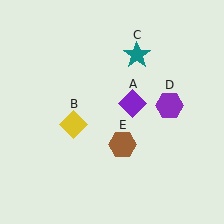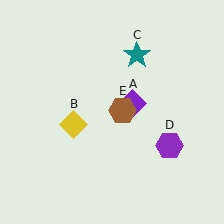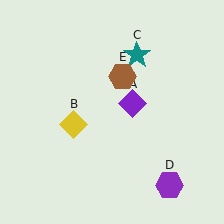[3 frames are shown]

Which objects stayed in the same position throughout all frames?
Purple diamond (object A) and yellow diamond (object B) and teal star (object C) remained stationary.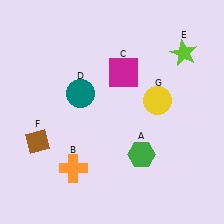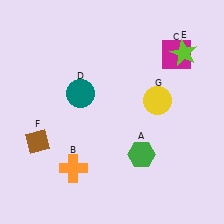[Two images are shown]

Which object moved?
The magenta square (C) moved right.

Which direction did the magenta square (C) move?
The magenta square (C) moved right.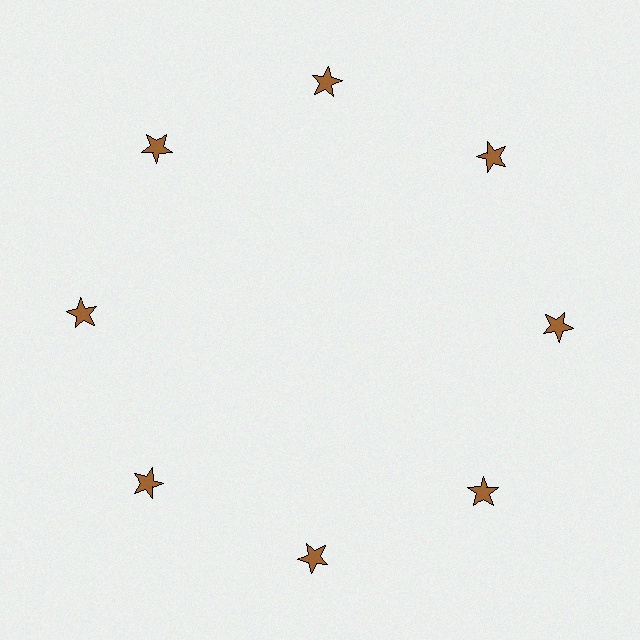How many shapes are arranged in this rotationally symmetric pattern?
There are 8 shapes, arranged in 8 groups of 1.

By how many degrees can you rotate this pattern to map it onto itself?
The pattern maps onto itself every 45 degrees of rotation.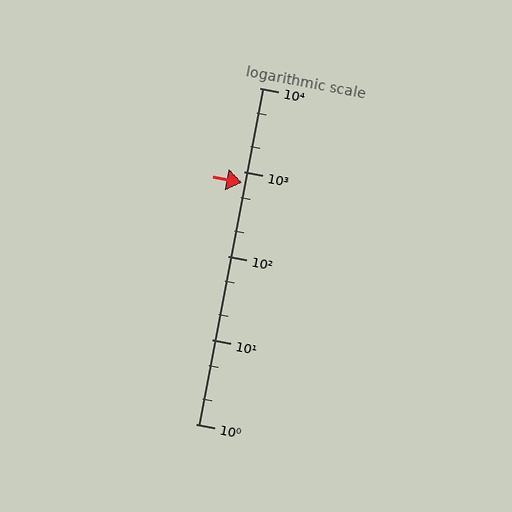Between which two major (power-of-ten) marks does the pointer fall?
The pointer is between 100 and 1000.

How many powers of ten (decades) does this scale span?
The scale spans 4 decades, from 1 to 10000.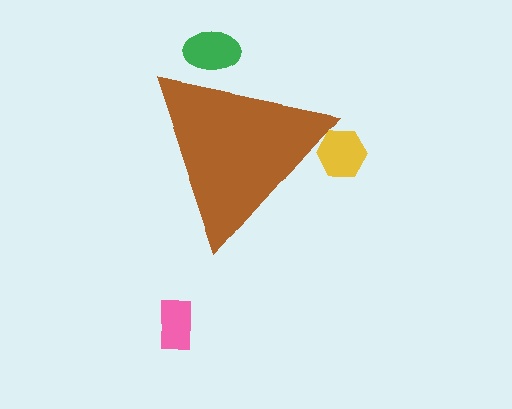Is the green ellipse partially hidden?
Yes, the green ellipse is partially hidden behind the brown triangle.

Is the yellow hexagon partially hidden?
Yes, the yellow hexagon is partially hidden behind the brown triangle.